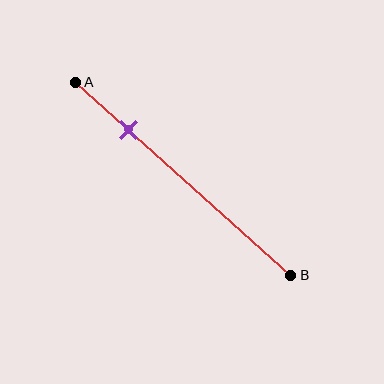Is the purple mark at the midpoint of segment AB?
No, the mark is at about 25% from A, not at the 50% midpoint.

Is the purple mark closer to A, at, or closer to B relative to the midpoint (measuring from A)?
The purple mark is closer to point A than the midpoint of segment AB.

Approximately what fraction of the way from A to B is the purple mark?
The purple mark is approximately 25% of the way from A to B.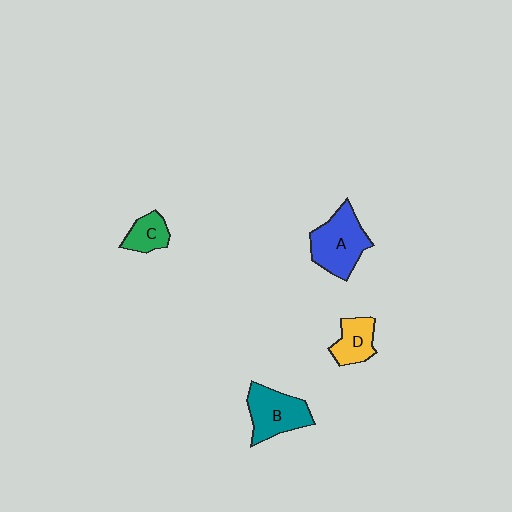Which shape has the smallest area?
Shape C (green).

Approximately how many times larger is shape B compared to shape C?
Approximately 1.9 times.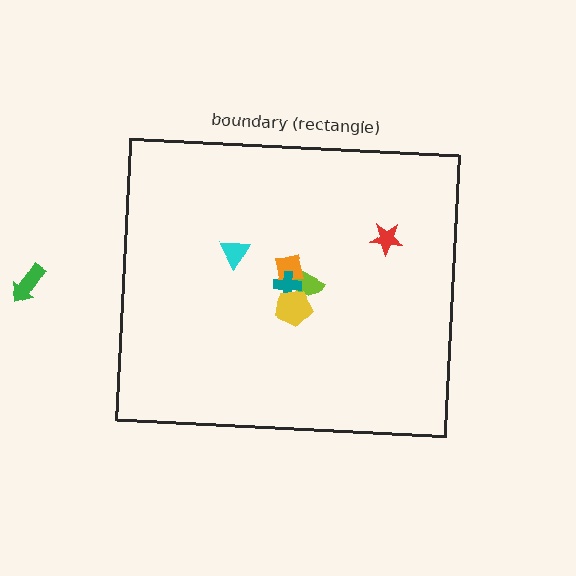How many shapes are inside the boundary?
6 inside, 1 outside.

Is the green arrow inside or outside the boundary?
Outside.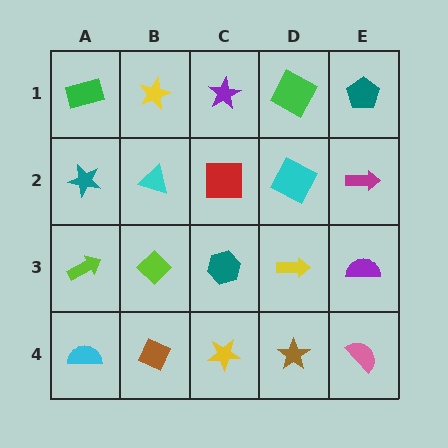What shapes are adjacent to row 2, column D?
A green square (row 1, column D), a yellow arrow (row 3, column D), a red square (row 2, column C), a magenta arrow (row 2, column E).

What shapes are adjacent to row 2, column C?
A purple star (row 1, column C), a teal hexagon (row 3, column C), a cyan triangle (row 2, column B), a cyan square (row 2, column D).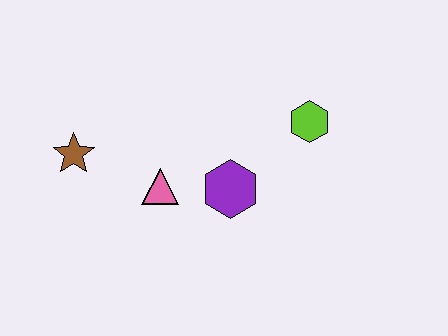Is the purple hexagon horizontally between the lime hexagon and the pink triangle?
Yes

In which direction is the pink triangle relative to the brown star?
The pink triangle is to the right of the brown star.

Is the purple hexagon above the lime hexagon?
No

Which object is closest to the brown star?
The pink triangle is closest to the brown star.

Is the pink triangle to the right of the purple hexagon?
No